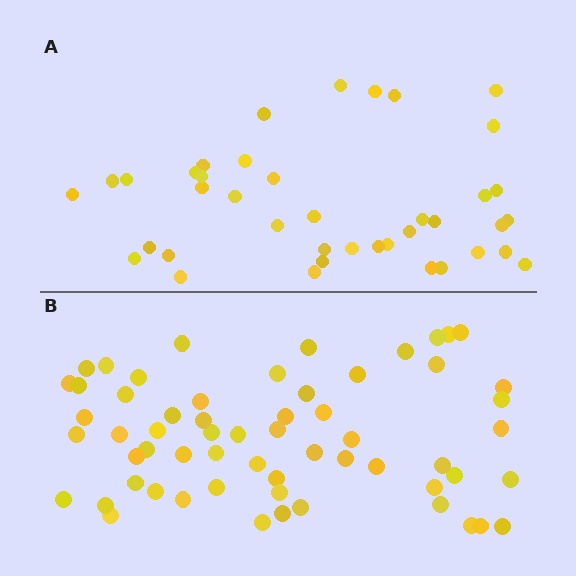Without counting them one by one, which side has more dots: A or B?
Region B (the bottom region) has more dots.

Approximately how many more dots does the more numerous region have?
Region B has approximately 20 more dots than region A.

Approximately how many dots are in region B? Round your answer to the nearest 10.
About 60 dots.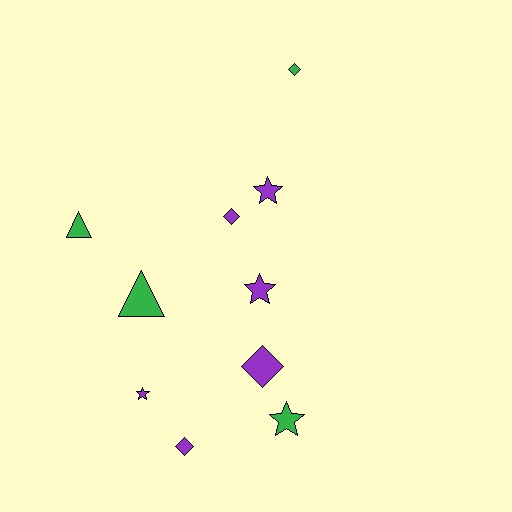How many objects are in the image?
There are 10 objects.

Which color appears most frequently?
Purple, with 6 objects.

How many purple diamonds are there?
There are 3 purple diamonds.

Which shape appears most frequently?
Diamond, with 4 objects.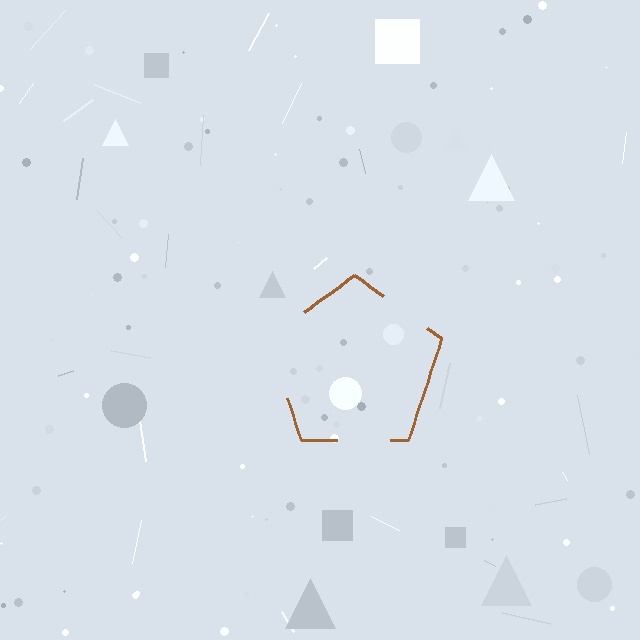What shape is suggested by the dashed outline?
The dashed outline suggests a pentagon.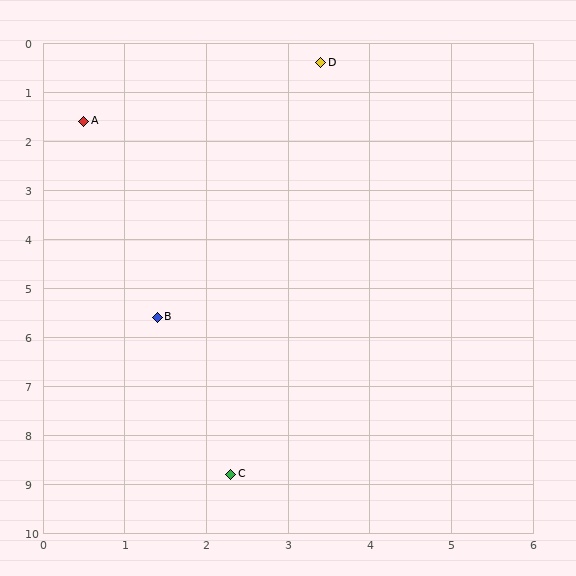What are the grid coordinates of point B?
Point B is at approximately (1.4, 5.6).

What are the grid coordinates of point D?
Point D is at approximately (3.4, 0.4).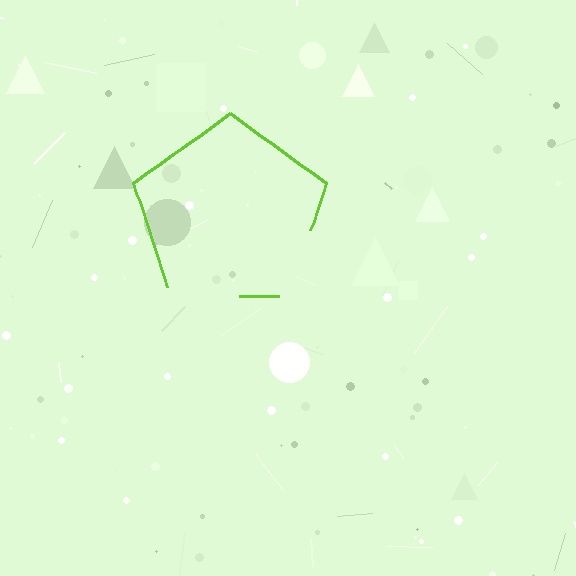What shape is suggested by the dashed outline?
The dashed outline suggests a pentagon.